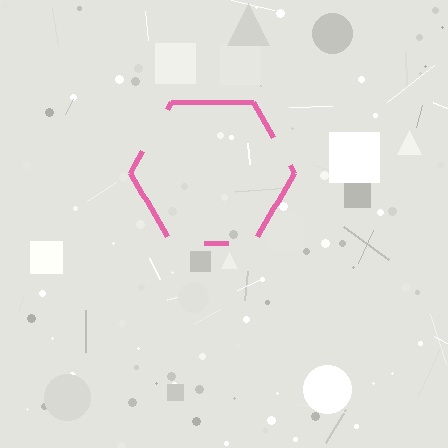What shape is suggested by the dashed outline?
The dashed outline suggests a hexagon.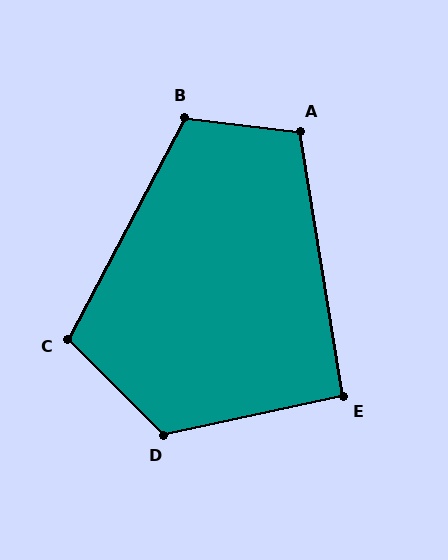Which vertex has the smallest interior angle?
E, at approximately 93 degrees.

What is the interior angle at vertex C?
Approximately 107 degrees (obtuse).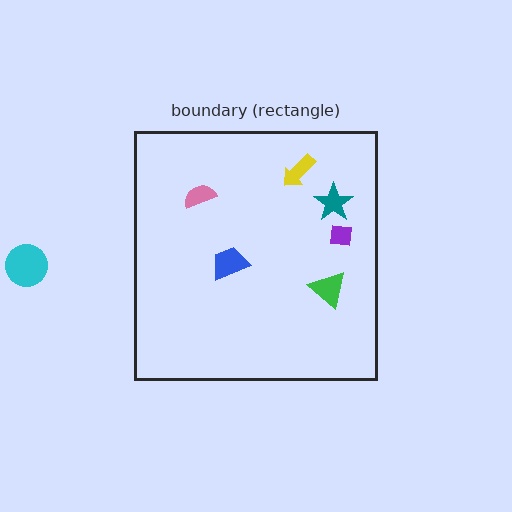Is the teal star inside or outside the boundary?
Inside.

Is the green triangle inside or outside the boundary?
Inside.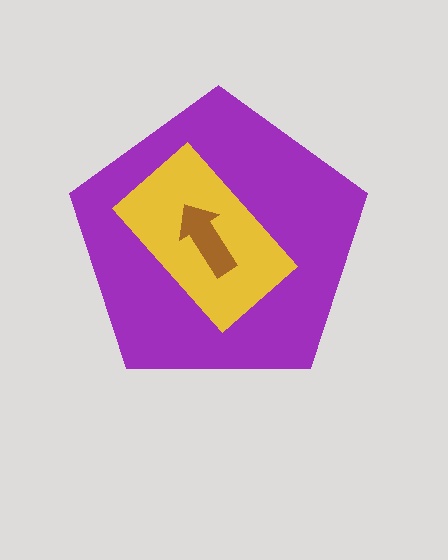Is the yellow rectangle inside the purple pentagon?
Yes.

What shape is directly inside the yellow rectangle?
The brown arrow.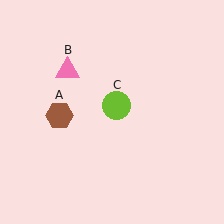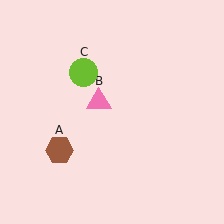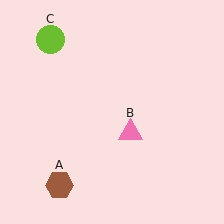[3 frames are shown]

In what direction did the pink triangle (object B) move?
The pink triangle (object B) moved down and to the right.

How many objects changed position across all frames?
3 objects changed position: brown hexagon (object A), pink triangle (object B), lime circle (object C).